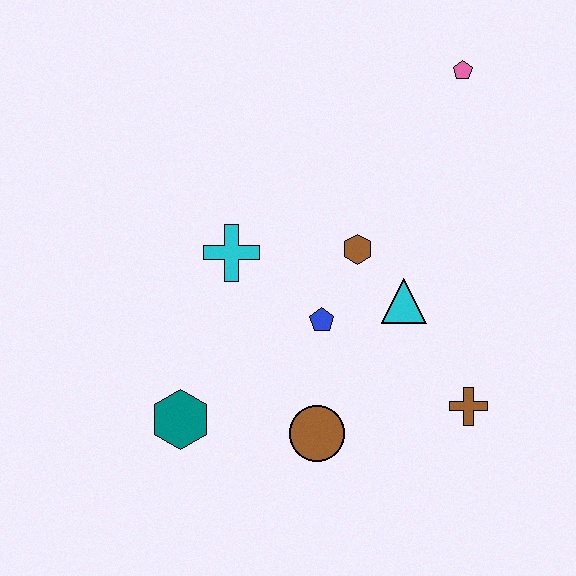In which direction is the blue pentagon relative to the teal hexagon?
The blue pentagon is to the right of the teal hexagon.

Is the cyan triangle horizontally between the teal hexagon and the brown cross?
Yes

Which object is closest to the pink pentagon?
The brown hexagon is closest to the pink pentagon.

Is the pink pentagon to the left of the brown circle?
No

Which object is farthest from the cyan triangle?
The teal hexagon is farthest from the cyan triangle.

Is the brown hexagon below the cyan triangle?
No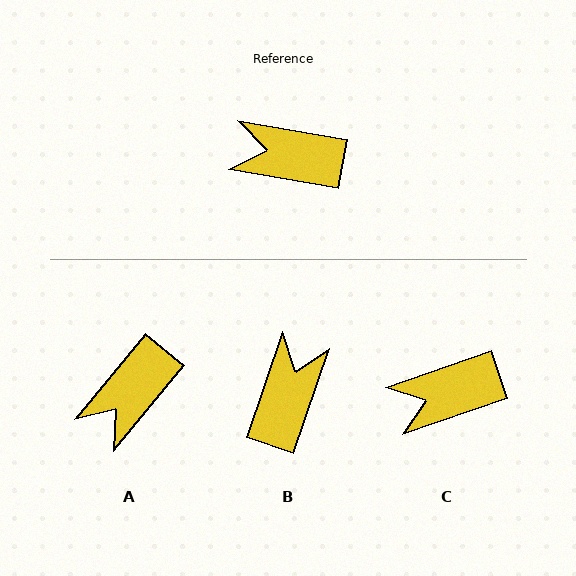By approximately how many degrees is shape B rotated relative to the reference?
Approximately 99 degrees clockwise.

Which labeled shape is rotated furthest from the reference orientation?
B, about 99 degrees away.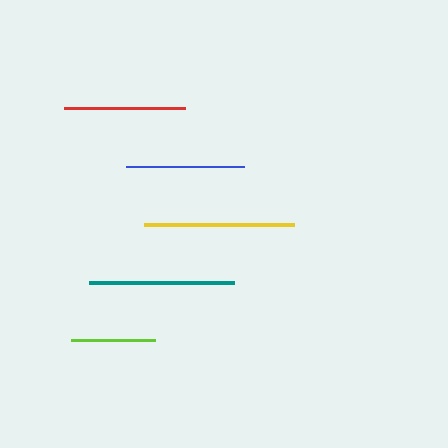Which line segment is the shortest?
The lime line is the shortest at approximately 84 pixels.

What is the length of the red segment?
The red segment is approximately 121 pixels long.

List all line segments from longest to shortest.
From longest to shortest: yellow, teal, red, blue, lime.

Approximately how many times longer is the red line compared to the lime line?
The red line is approximately 1.4 times the length of the lime line.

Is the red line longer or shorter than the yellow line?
The yellow line is longer than the red line.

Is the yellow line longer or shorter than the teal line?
The yellow line is longer than the teal line.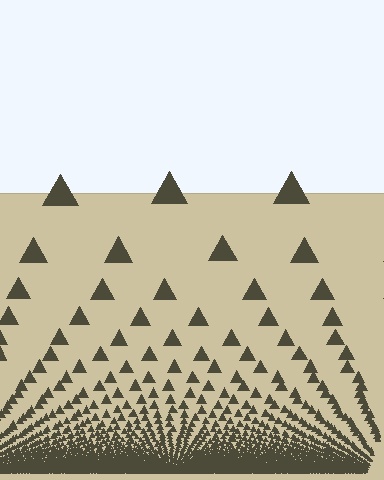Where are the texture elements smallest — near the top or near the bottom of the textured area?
Near the bottom.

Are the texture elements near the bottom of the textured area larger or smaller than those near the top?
Smaller. The gradient is inverted — elements near the bottom are smaller and denser.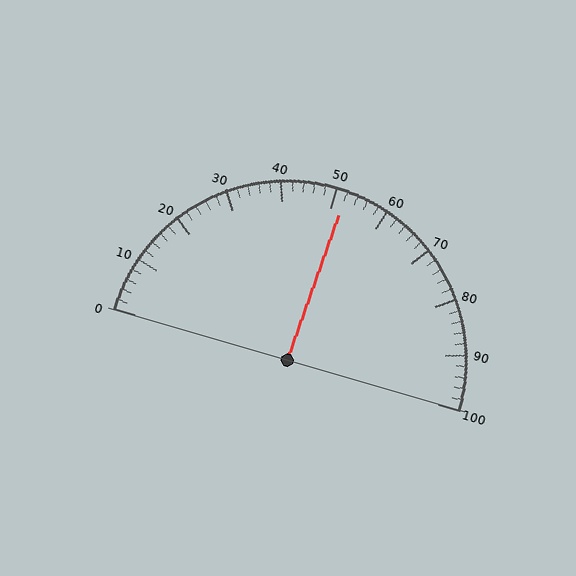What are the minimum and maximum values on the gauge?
The gauge ranges from 0 to 100.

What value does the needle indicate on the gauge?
The needle indicates approximately 52.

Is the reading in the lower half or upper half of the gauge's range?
The reading is in the upper half of the range (0 to 100).